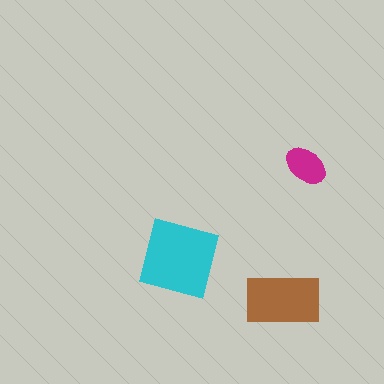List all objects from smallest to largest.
The magenta ellipse, the brown rectangle, the cyan square.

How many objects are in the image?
There are 3 objects in the image.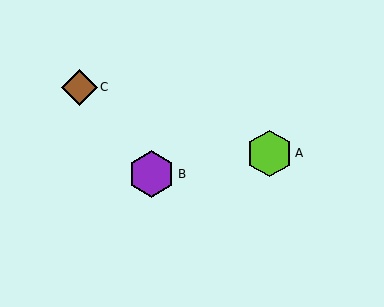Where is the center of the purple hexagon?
The center of the purple hexagon is at (151, 174).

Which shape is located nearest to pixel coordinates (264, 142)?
The lime hexagon (labeled A) at (269, 153) is nearest to that location.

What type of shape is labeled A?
Shape A is a lime hexagon.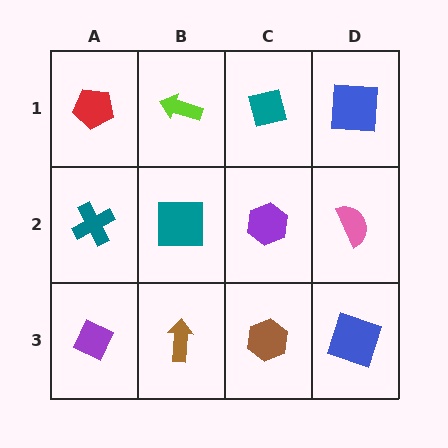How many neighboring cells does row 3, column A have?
2.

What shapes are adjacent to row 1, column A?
A teal cross (row 2, column A), a lime arrow (row 1, column B).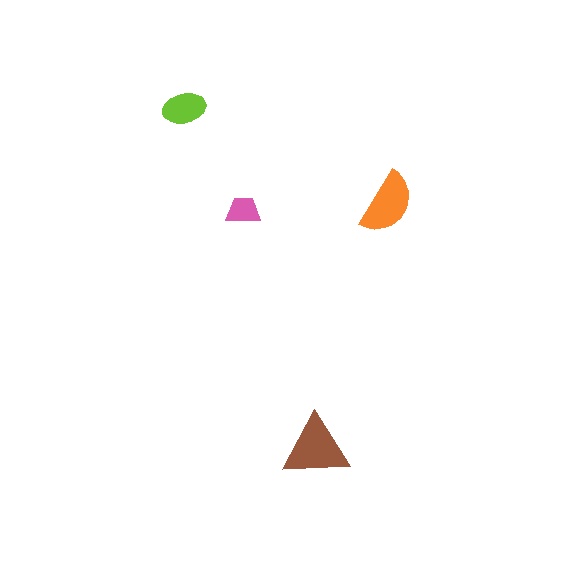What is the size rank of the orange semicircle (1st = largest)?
2nd.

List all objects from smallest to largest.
The pink trapezoid, the lime ellipse, the orange semicircle, the brown triangle.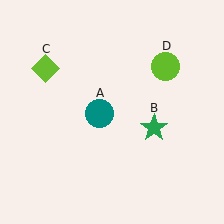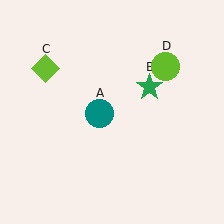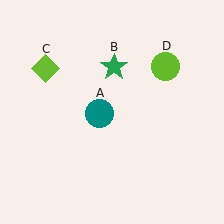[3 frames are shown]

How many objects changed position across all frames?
1 object changed position: green star (object B).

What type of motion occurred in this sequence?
The green star (object B) rotated counterclockwise around the center of the scene.